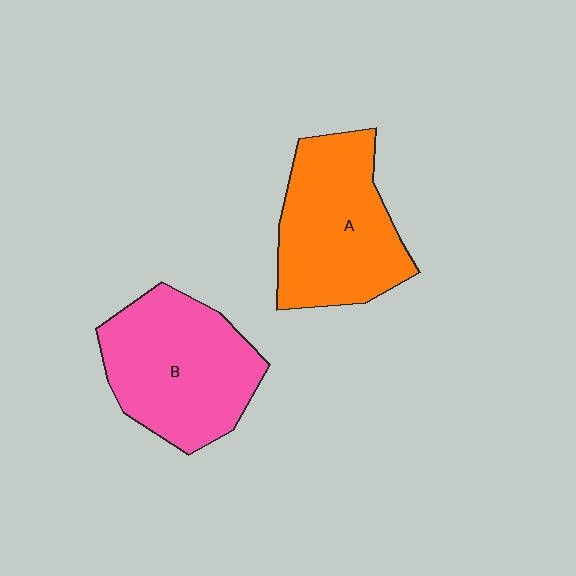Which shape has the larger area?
Shape B (pink).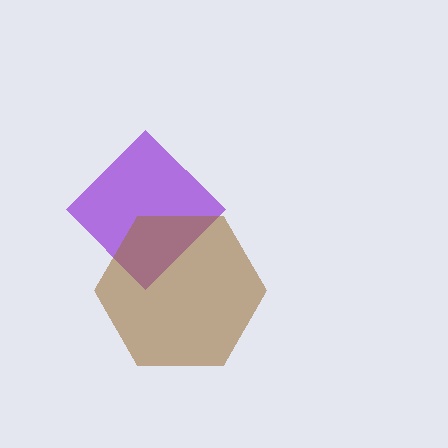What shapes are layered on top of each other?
The layered shapes are: a purple diamond, a brown hexagon.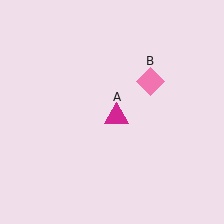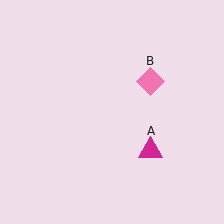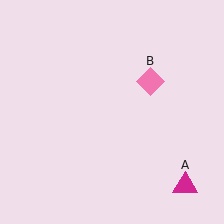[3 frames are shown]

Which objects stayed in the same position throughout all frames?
Pink diamond (object B) remained stationary.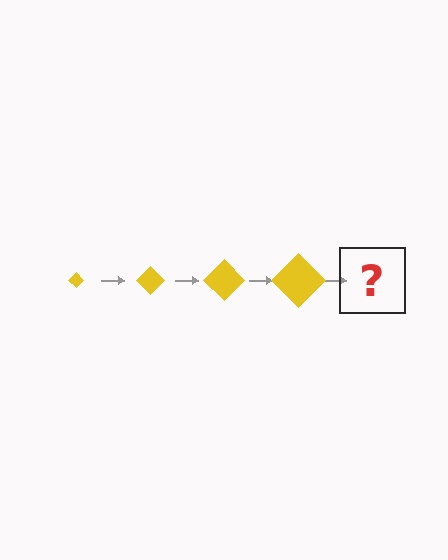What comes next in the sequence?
The next element should be a yellow diamond, larger than the previous one.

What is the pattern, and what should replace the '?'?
The pattern is that the diamond gets progressively larger each step. The '?' should be a yellow diamond, larger than the previous one.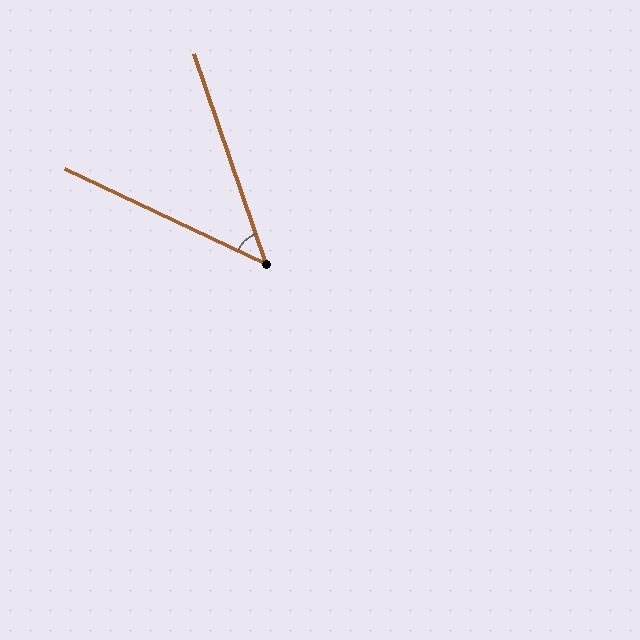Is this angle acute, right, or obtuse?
It is acute.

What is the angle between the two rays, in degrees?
Approximately 46 degrees.